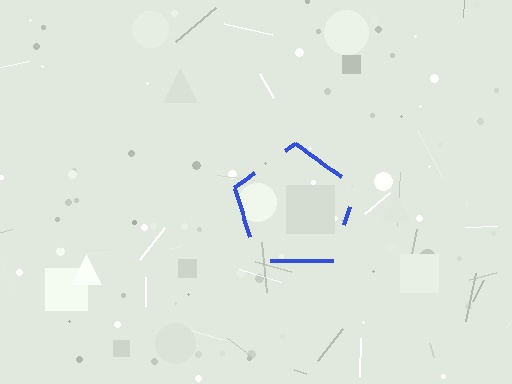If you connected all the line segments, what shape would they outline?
They would outline a pentagon.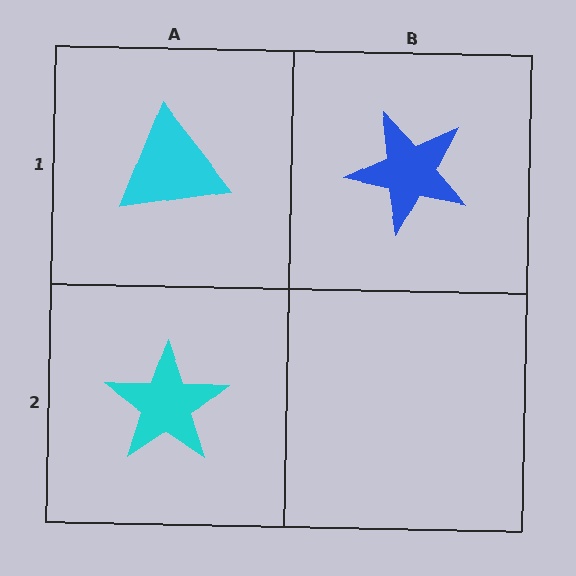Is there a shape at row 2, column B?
No, that cell is empty.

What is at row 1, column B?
A blue star.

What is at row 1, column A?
A cyan triangle.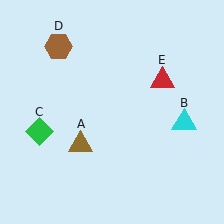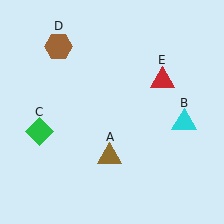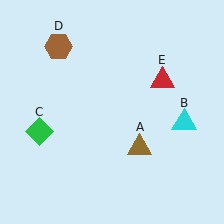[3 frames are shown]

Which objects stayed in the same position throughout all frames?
Cyan triangle (object B) and green diamond (object C) and brown hexagon (object D) and red triangle (object E) remained stationary.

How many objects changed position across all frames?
1 object changed position: brown triangle (object A).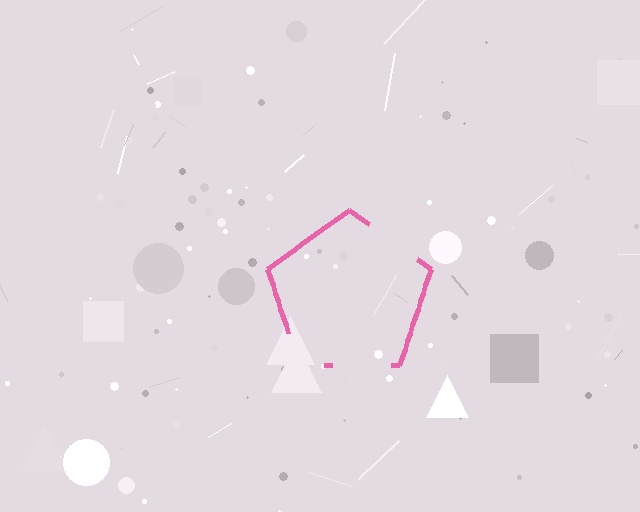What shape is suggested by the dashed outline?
The dashed outline suggests a pentagon.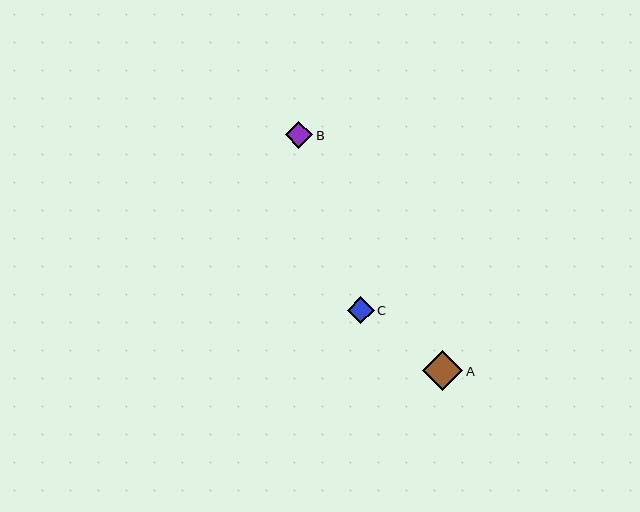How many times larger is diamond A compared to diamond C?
Diamond A is approximately 1.5 times the size of diamond C.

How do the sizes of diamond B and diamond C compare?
Diamond B and diamond C are approximately the same size.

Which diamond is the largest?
Diamond A is the largest with a size of approximately 40 pixels.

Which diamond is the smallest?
Diamond C is the smallest with a size of approximately 26 pixels.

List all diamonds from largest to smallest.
From largest to smallest: A, B, C.